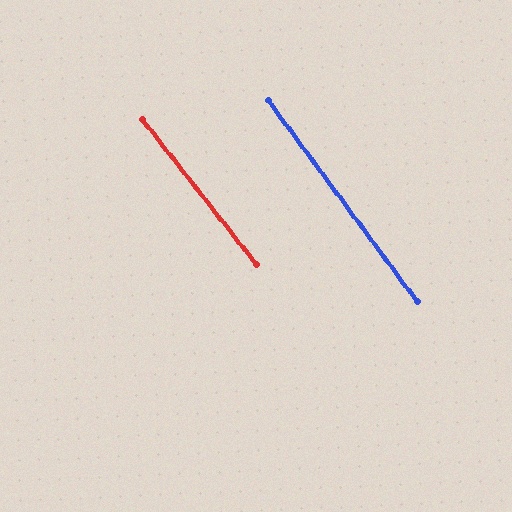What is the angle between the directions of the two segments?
Approximately 2 degrees.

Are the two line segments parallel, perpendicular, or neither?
Parallel — their directions differ by only 1.6°.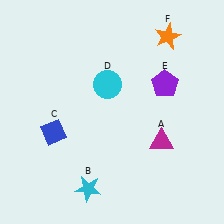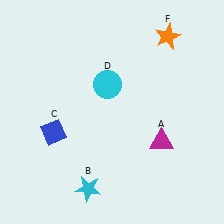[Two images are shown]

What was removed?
The purple pentagon (E) was removed in Image 2.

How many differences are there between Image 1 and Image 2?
There is 1 difference between the two images.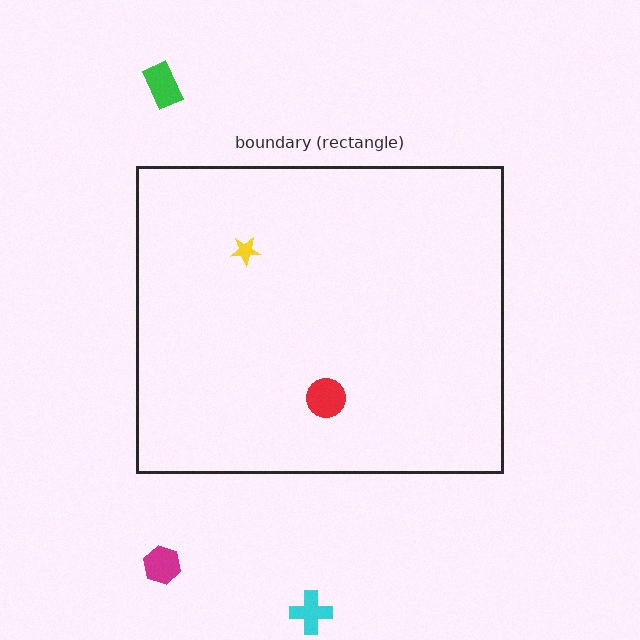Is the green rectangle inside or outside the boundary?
Outside.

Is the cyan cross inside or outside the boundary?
Outside.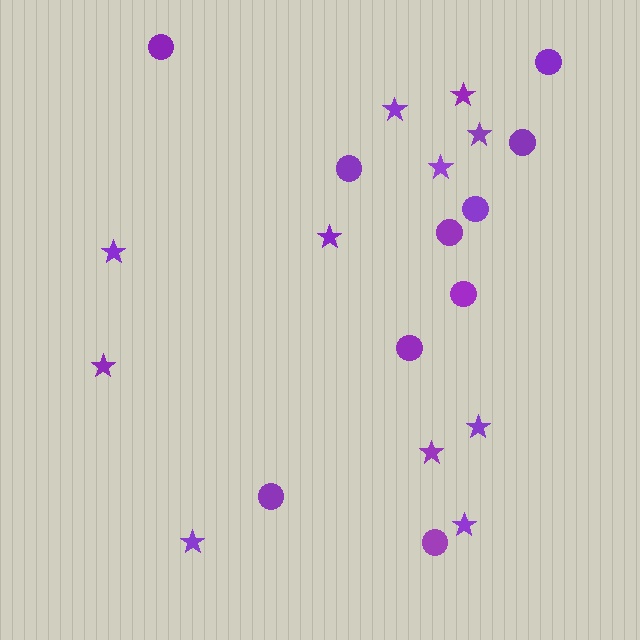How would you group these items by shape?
There are 2 groups: one group of circles (10) and one group of stars (11).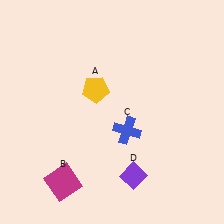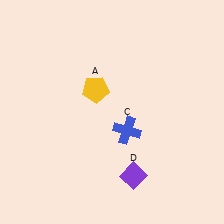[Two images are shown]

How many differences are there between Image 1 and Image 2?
There is 1 difference between the two images.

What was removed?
The magenta square (B) was removed in Image 2.